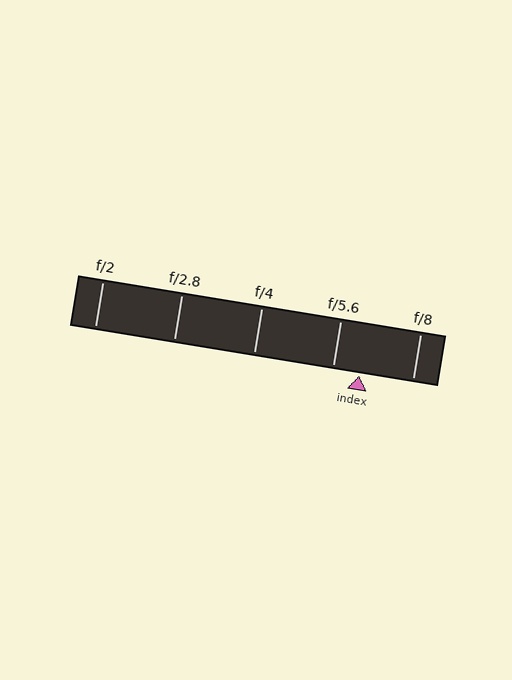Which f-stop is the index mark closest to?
The index mark is closest to f/5.6.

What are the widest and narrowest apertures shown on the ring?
The widest aperture shown is f/2 and the narrowest is f/8.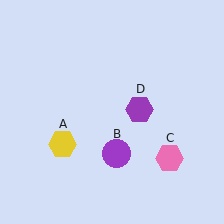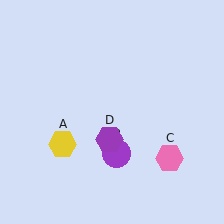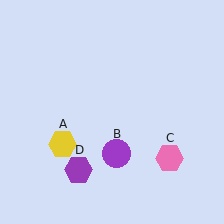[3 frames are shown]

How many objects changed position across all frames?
1 object changed position: purple hexagon (object D).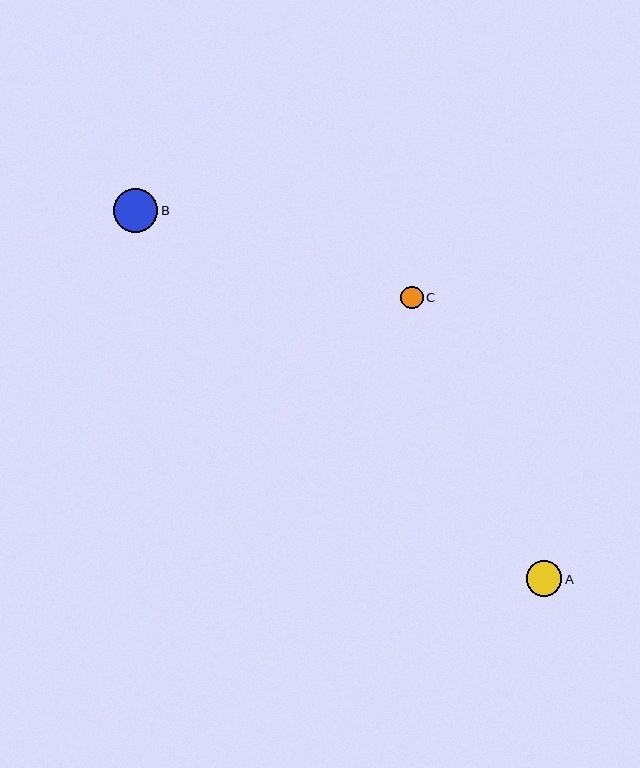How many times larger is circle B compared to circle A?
Circle B is approximately 1.2 times the size of circle A.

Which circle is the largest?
Circle B is the largest with a size of approximately 44 pixels.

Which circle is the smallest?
Circle C is the smallest with a size of approximately 23 pixels.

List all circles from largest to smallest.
From largest to smallest: B, A, C.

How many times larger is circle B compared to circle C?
Circle B is approximately 1.9 times the size of circle C.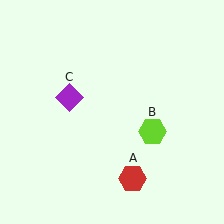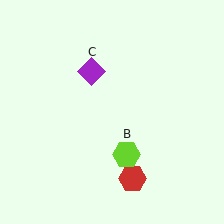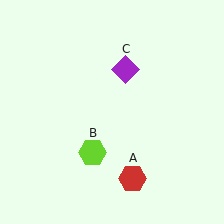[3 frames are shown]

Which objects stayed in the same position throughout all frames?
Red hexagon (object A) remained stationary.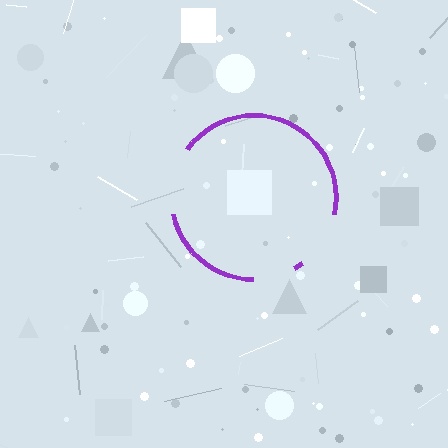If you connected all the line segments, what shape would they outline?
They would outline a circle.